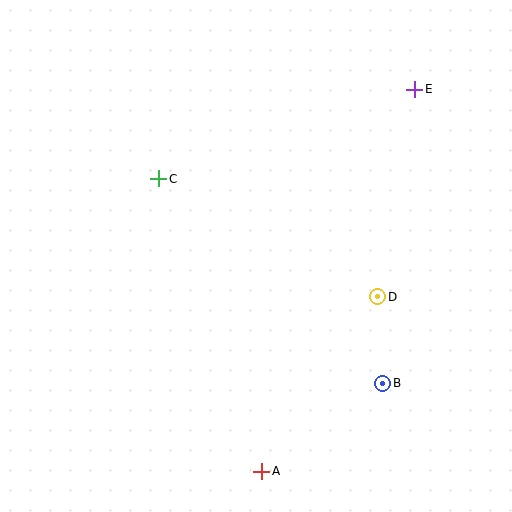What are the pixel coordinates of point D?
Point D is at (378, 297).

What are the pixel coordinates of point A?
Point A is at (261, 471).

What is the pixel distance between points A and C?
The distance between A and C is 310 pixels.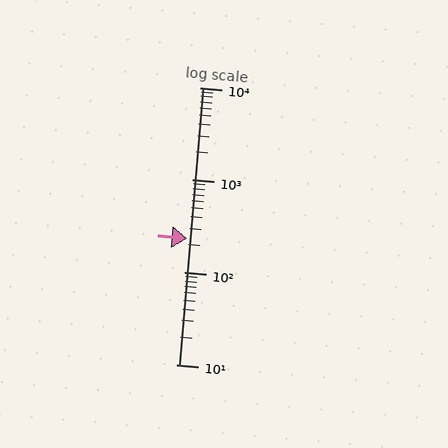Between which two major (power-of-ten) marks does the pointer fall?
The pointer is between 100 and 1000.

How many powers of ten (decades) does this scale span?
The scale spans 3 decades, from 10 to 10000.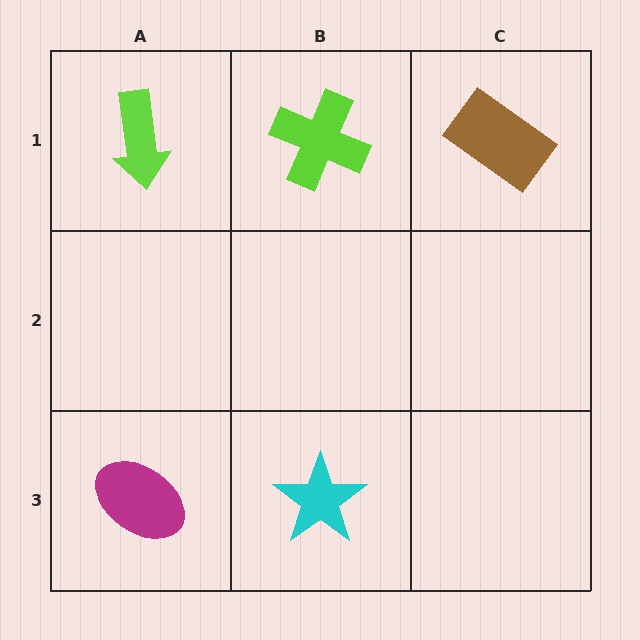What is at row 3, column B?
A cyan star.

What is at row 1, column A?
A lime arrow.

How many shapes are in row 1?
3 shapes.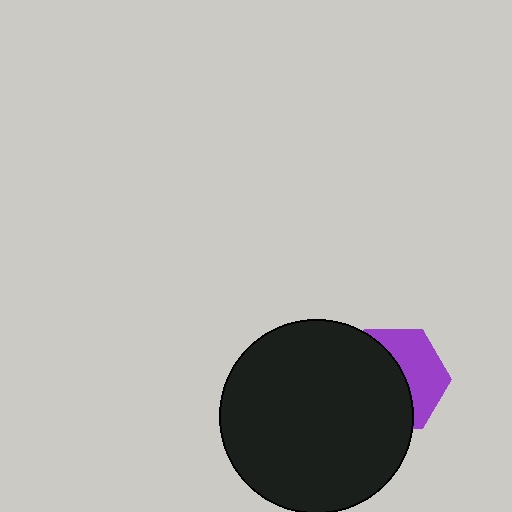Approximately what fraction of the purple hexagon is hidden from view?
Roughly 58% of the purple hexagon is hidden behind the black circle.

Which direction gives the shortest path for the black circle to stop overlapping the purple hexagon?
Moving left gives the shortest separation.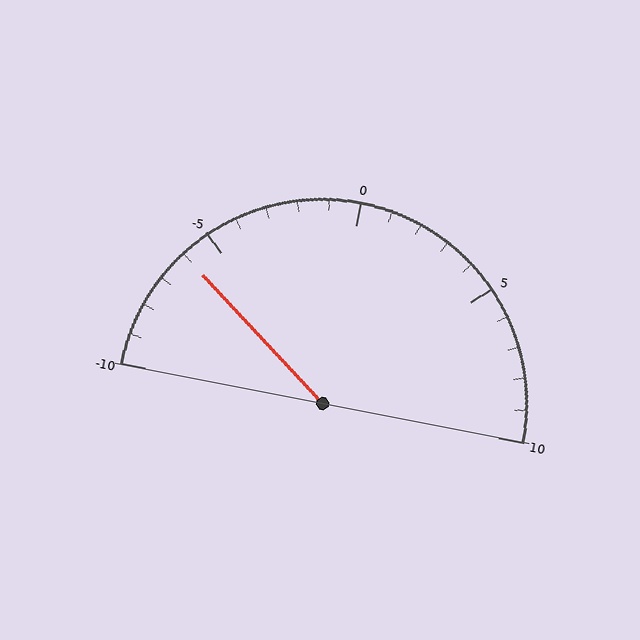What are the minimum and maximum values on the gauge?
The gauge ranges from -10 to 10.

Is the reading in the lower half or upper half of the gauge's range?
The reading is in the lower half of the range (-10 to 10).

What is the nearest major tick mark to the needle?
The nearest major tick mark is -5.